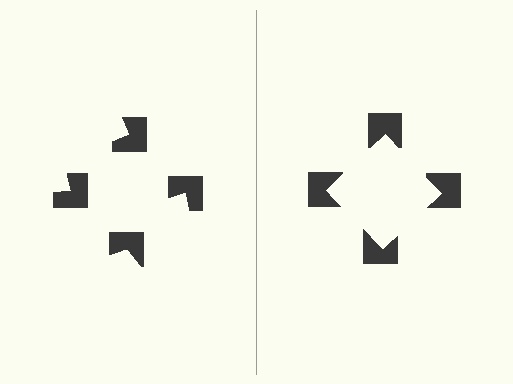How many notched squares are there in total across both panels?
8 — 4 on each side.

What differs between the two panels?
The notched squares are positioned identically on both sides; only the wedge orientations differ. On the right they align to a square; on the left they are misaligned.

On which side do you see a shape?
An illusory square appears on the right side. On the left side the wedge cuts are rotated, so no coherent shape forms.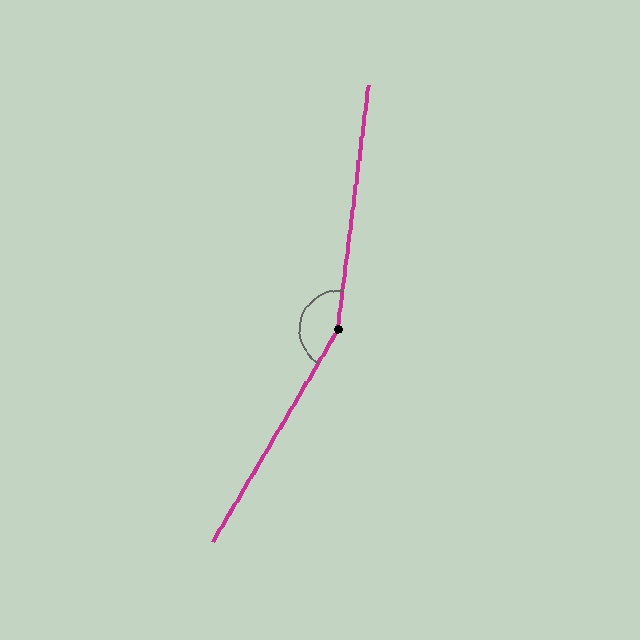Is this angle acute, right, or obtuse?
It is obtuse.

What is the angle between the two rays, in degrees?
Approximately 157 degrees.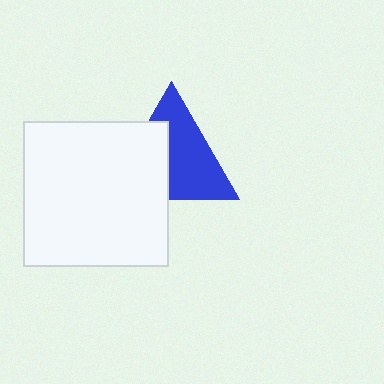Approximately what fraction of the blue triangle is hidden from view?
Roughly 42% of the blue triangle is hidden behind the white square.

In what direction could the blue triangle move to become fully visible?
The blue triangle could move toward the upper-right. That would shift it out from behind the white square entirely.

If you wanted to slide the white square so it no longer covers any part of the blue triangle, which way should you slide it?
Slide it toward the lower-left — that is the most direct way to separate the two shapes.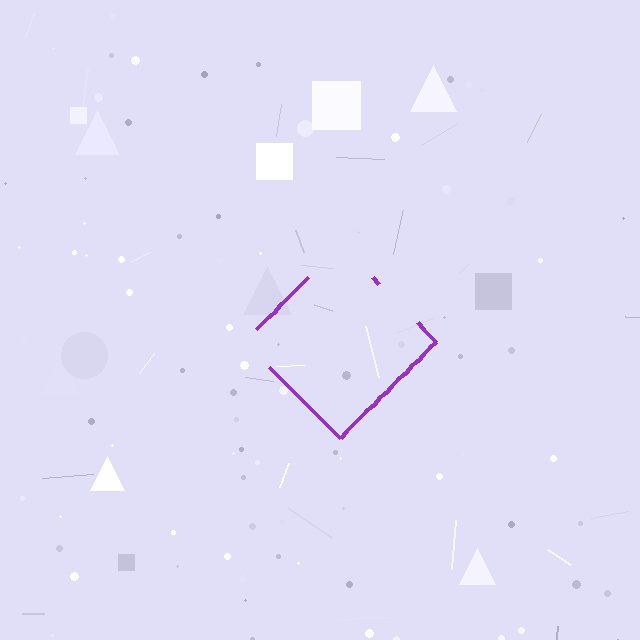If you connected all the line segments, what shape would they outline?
They would outline a diamond.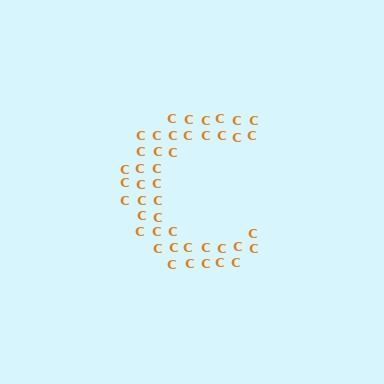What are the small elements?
The small elements are letter C's.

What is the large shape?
The large shape is the letter C.